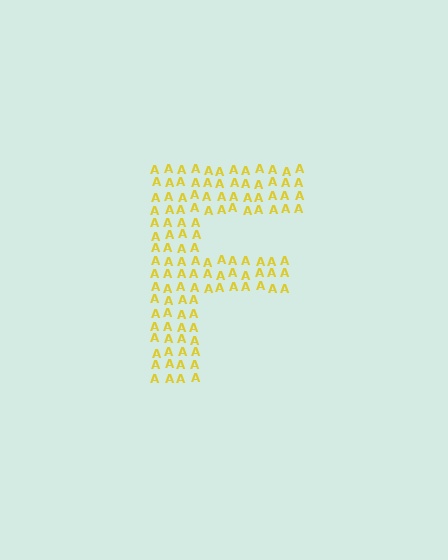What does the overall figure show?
The overall figure shows the letter F.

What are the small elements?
The small elements are letter A's.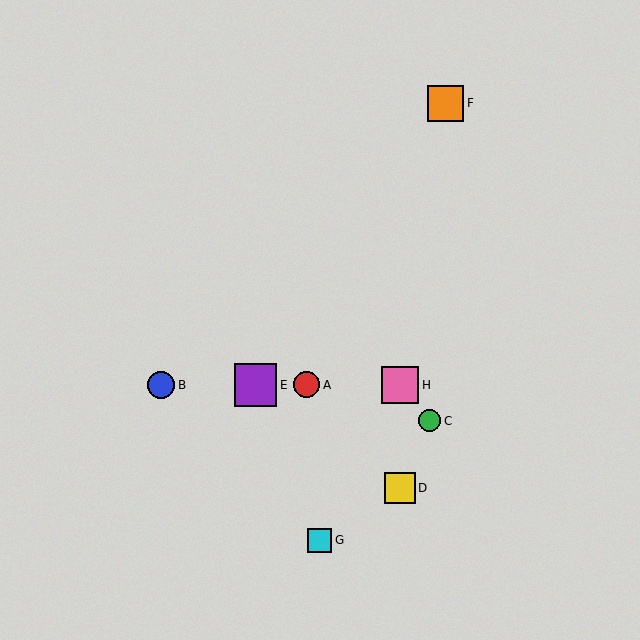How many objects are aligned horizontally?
4 objects (A, B, E, H) are aligned horizontally.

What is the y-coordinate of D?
Object D is at y≈488.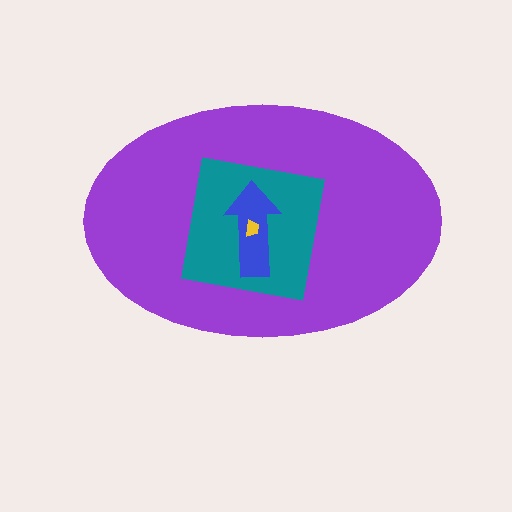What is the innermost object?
The yellow trapezoid.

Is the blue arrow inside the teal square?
Yes.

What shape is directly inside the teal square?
The blue arrow.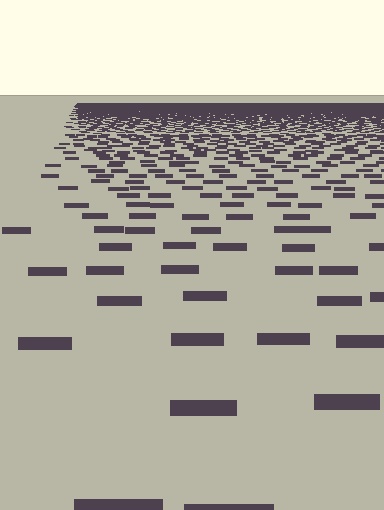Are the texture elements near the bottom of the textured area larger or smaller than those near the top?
Larger. Near the bottom, elements are closer to the viewer and appear at a bigger on-screen size.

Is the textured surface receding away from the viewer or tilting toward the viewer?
The surface is receding away from the viewer. Texture elements get smaller and denser toward the top.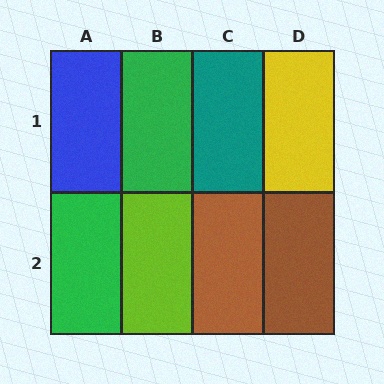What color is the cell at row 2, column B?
Lime.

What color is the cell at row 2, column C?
Brown.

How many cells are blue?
1 cell is blue.